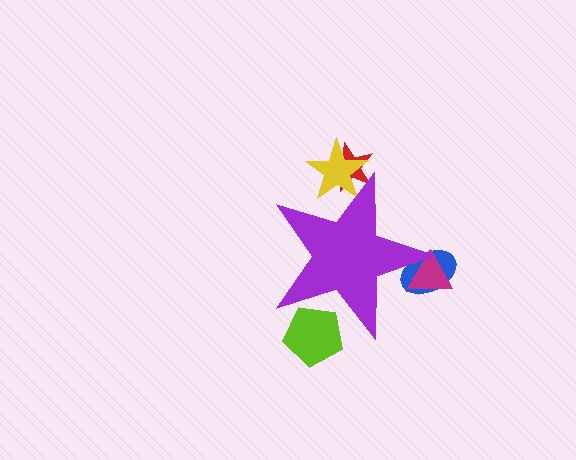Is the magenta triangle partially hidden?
Yes, the magenta triangle is partially hidden behind the purple star.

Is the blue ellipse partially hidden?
Yes, the blue ellipse is partially hidden behind the purple star.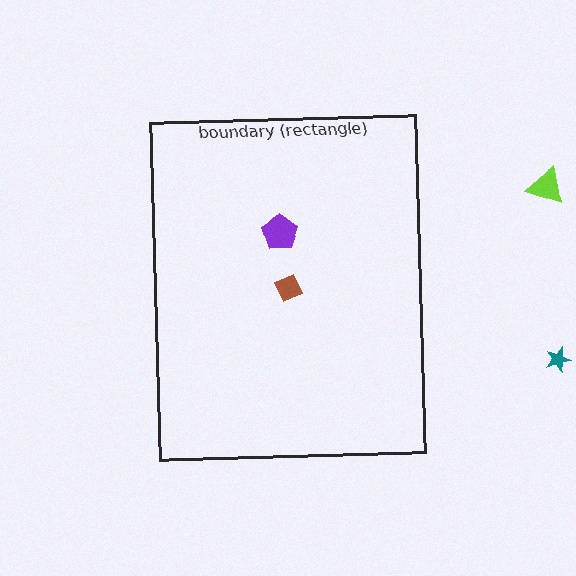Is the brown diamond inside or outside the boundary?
Inside.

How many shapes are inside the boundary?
2 inside, 2 outside.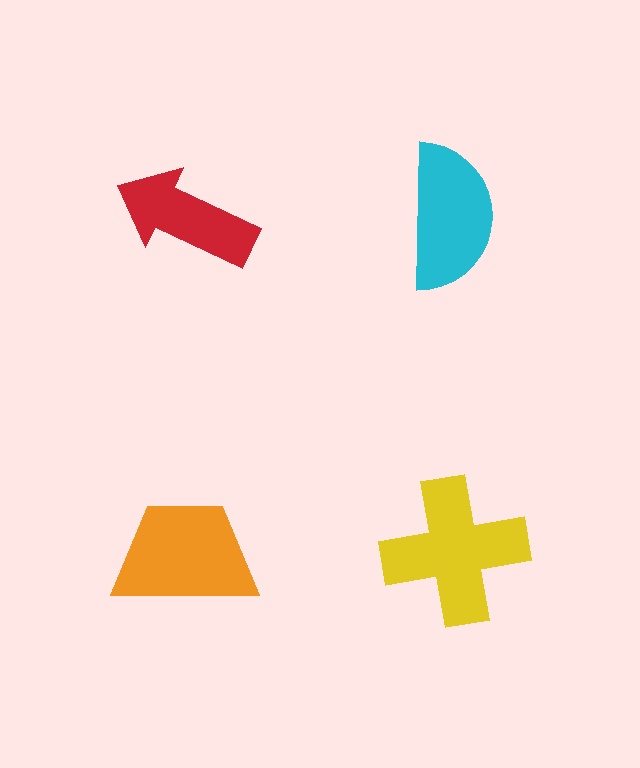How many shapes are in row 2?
2 shapes.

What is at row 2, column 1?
An orange trapezoid.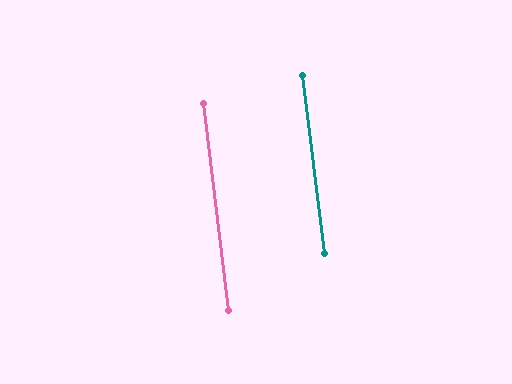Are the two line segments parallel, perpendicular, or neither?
Parallel — their directions differ by only 0.1°.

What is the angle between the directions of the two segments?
Approximately 0 degrees.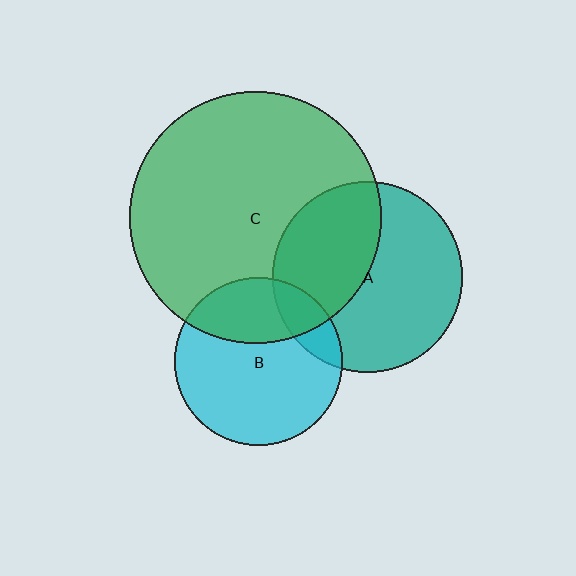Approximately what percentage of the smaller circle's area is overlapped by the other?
Approximately 15%.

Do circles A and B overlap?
Yes.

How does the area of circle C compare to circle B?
Approximately 2.3 times.